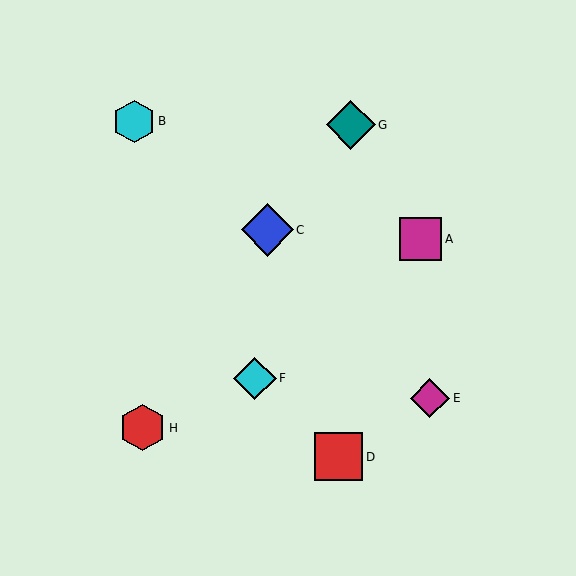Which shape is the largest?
The blue diamond (labeled C) is the largest.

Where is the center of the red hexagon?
The center of the red hexagon is at (142, 428).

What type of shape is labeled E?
Shape E is a magenta diamond.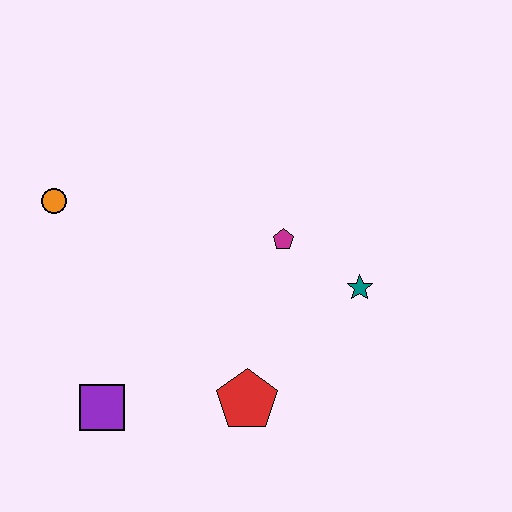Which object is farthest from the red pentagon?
The orange circle is farthest from the red pentagon.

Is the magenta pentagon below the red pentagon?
No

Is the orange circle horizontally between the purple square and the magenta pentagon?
No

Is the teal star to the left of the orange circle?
No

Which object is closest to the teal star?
The magenta pentagon is closest to the teal star.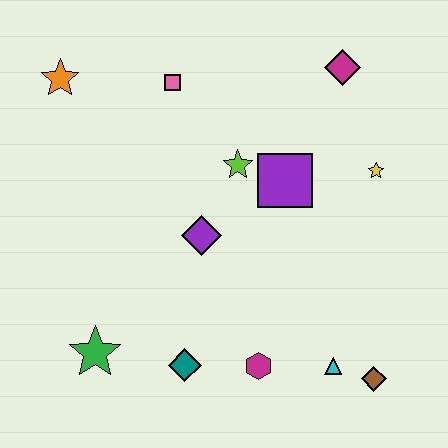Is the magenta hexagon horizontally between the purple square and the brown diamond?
No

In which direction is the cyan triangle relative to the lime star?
The cyan triangle is below the lime star.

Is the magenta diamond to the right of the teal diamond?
Yes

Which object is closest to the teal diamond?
The magenta hexagon is closest to the teal diamond.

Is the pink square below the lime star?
No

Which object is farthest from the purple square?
The green star is farthest from the purple square.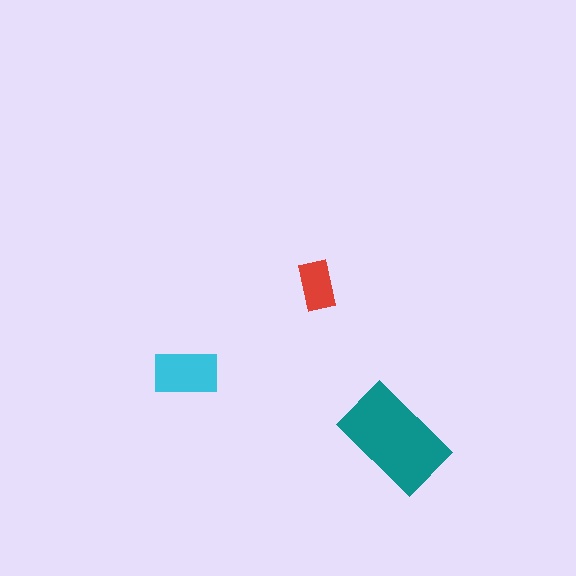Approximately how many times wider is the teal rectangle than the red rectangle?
About 2 times wider.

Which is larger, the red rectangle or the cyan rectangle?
The cyan one.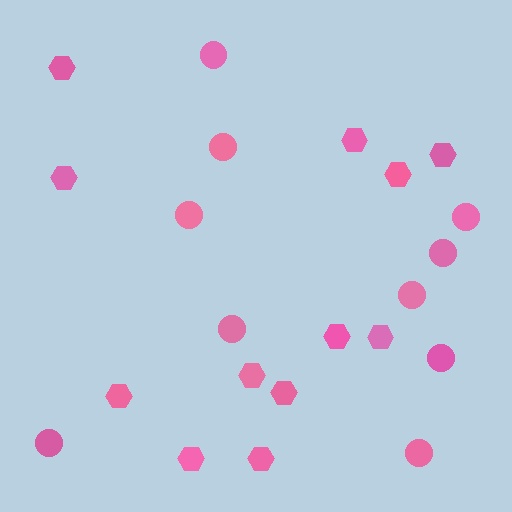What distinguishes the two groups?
There are 2 groups: one group of circles (10) and one group of hexagons (12).